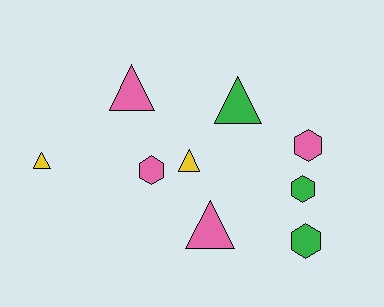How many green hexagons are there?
There are 2 green hexagons.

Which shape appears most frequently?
Triangle, with 5 objects.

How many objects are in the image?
There are 9 objects.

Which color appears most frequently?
Pink, with 4 objects.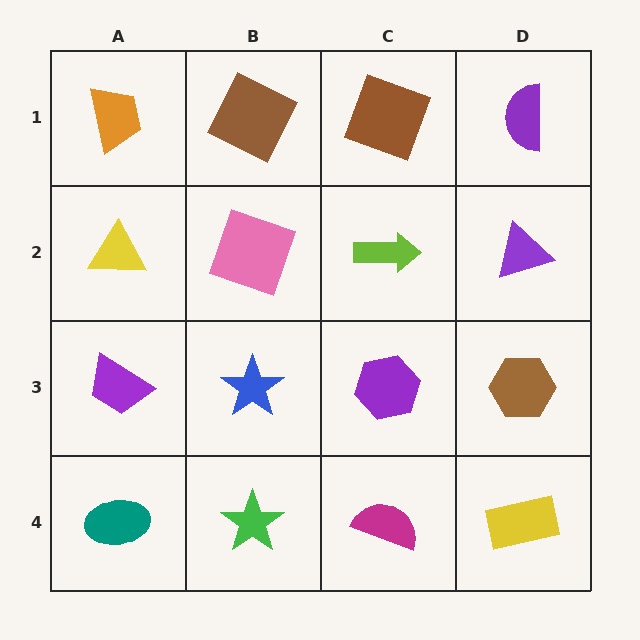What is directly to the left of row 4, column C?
A green star.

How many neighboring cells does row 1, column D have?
2.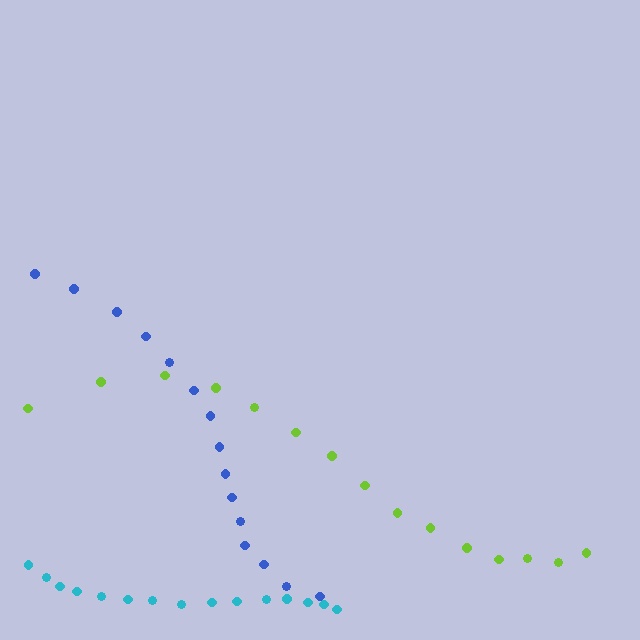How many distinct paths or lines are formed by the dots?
There are 3 distinct paths.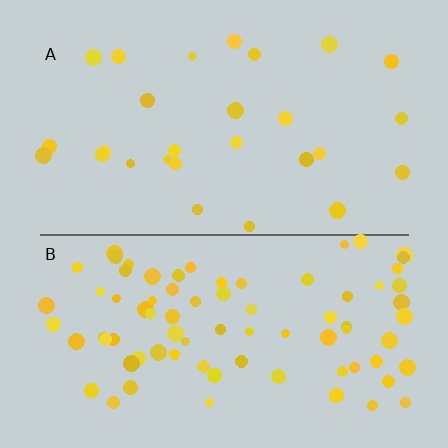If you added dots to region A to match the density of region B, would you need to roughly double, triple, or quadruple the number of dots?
Approximately triple.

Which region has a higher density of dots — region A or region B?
B (the bottom).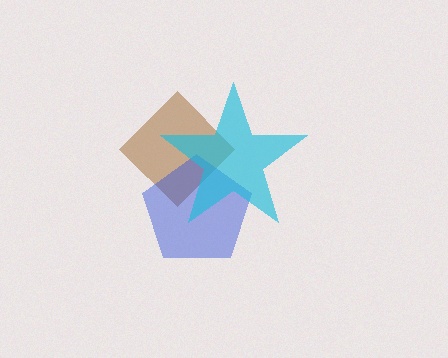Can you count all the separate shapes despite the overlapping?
Yes, there are 3 separate shapes.